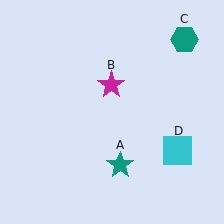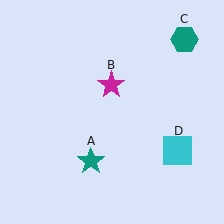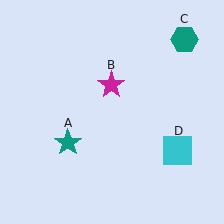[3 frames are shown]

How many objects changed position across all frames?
1 object changed position: teal star (object A).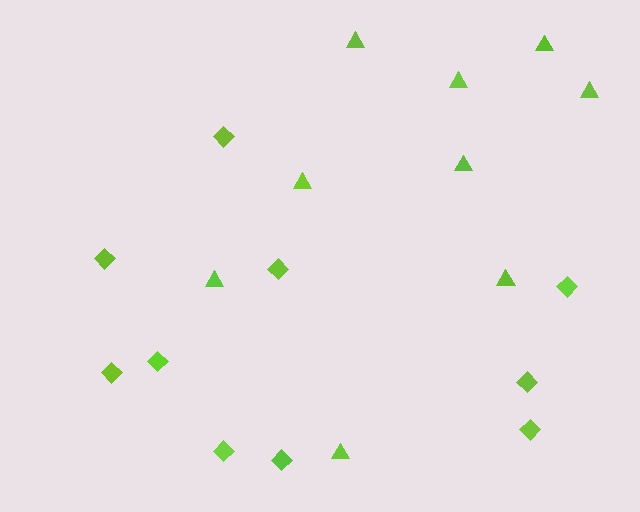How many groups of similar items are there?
There are 2 groups: one group of diamonds (10) and one group of triangles (9).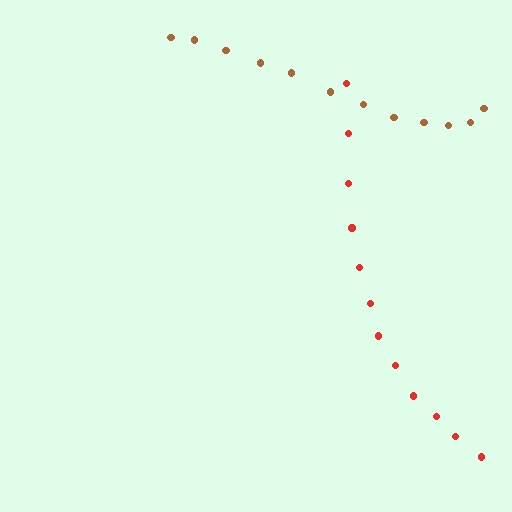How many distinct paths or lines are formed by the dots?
There are 2 distinct paths.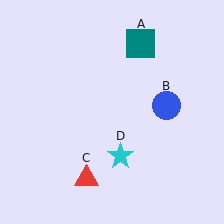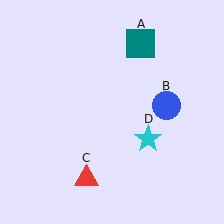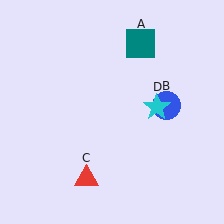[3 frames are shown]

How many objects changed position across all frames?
1 object changed position: cyan star (object D).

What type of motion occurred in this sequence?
The cyan star (object D) rotated counterclockwise around the center of the scene.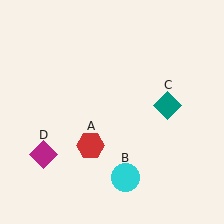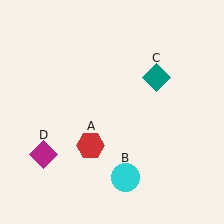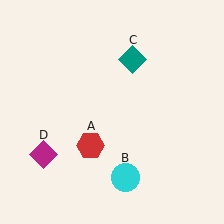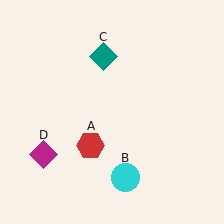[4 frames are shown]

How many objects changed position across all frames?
1 object changed position: teal diamond (object C).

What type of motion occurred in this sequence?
The teal diamond (object C) rotated counterclockwise around the center of the scene.